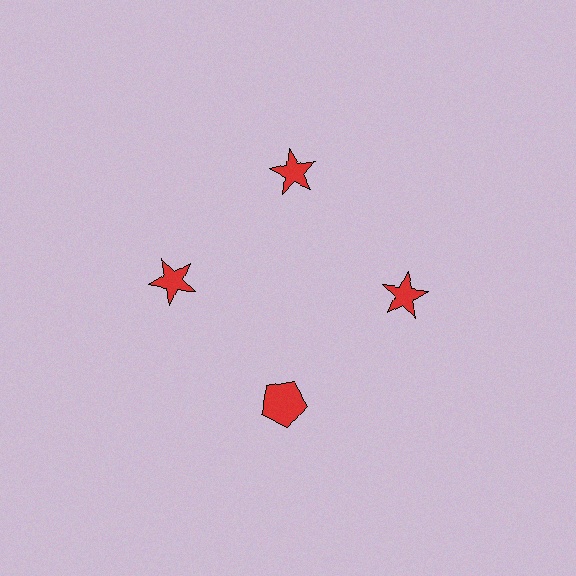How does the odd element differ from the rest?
It has a different shape: pentagon instead of star.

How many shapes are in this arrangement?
There are 4 shapes arranged in a ring pattern.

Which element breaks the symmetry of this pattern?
The red pentagon at roughly the 6 o'clock position breaks the symmetry. All other shapes are red stars.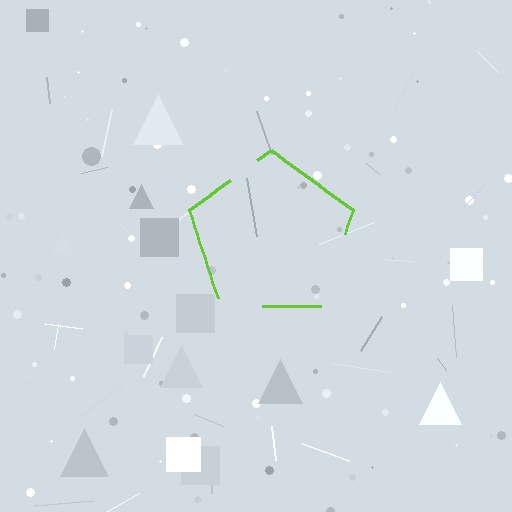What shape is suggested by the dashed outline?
The dashed outline suggests a pentagon.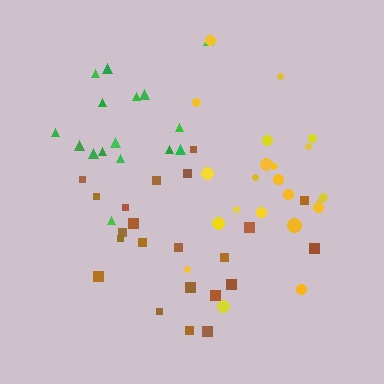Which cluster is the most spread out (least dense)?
Green.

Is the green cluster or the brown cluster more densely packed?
Brown.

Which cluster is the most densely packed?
Yellow.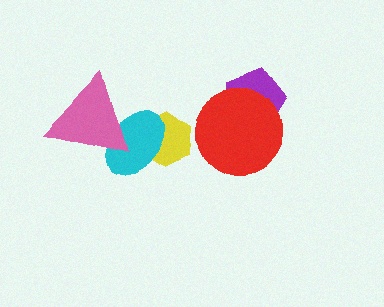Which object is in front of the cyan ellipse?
The pink triangle is in front of the cyan ellipse.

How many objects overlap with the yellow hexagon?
1 object overlaps with the yellow hexagon.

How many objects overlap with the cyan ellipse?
2 objects overlap with the cyan ellipse.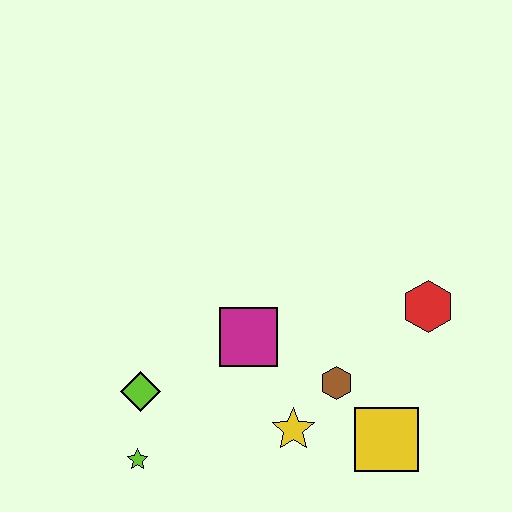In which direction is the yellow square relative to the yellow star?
The yellow square is to the right of the yellow star.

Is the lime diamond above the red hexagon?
No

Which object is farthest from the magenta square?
The red hexagon is farthest from the magenta square.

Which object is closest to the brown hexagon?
The yellow star is closest to the brown hexagon.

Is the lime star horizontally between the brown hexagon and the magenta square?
No